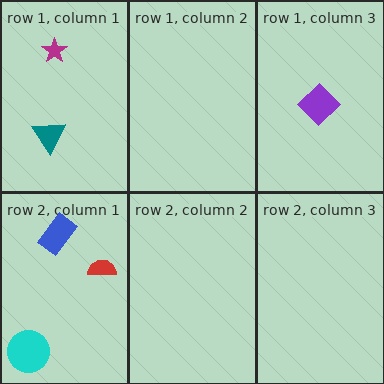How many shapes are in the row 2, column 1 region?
3.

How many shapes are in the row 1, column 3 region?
1.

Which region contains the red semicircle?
The row 2, column 1 region.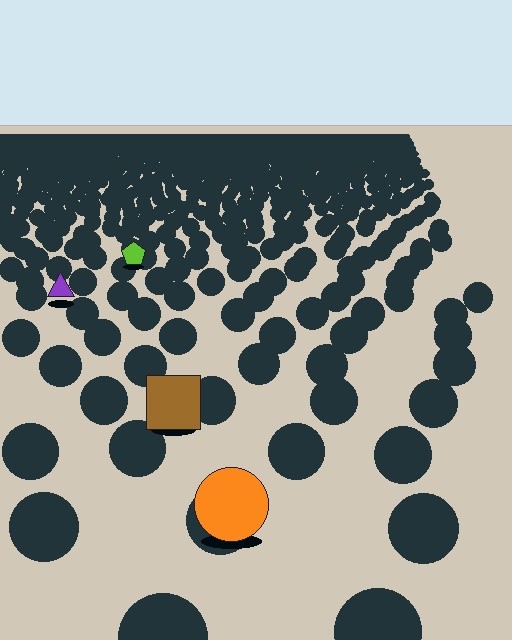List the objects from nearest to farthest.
From nearest to farthest: the orange circle, the brown square, the purple triangle, the lime pentagon.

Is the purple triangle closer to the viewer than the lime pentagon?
Yes. The purple triangle is closer — you can tell from the texture gradient: the ground texture is coarser near it.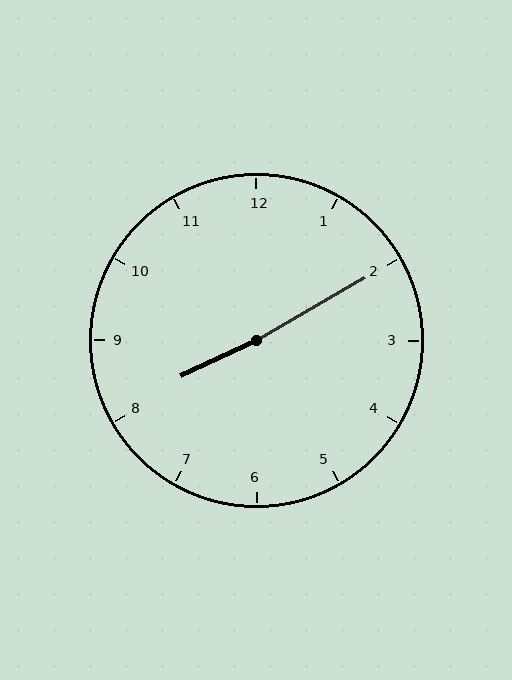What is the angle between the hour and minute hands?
Approximately 175 degrees.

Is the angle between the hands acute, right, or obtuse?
It is obtuse.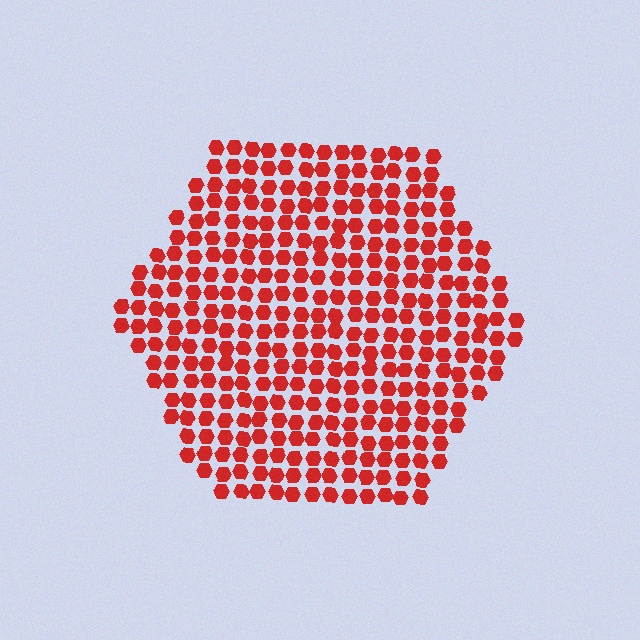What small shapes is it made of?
It is made of small hexagons.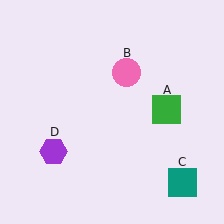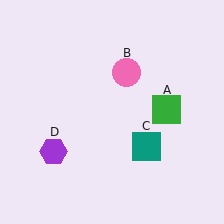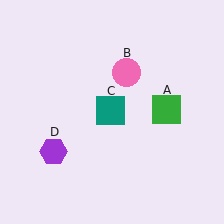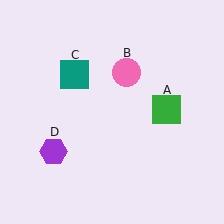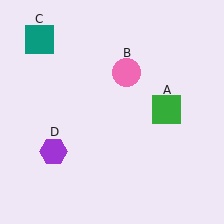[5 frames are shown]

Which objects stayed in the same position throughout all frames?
Green square (object A) and pink circle (object B) and purple hexagon (object D) remained stationary.